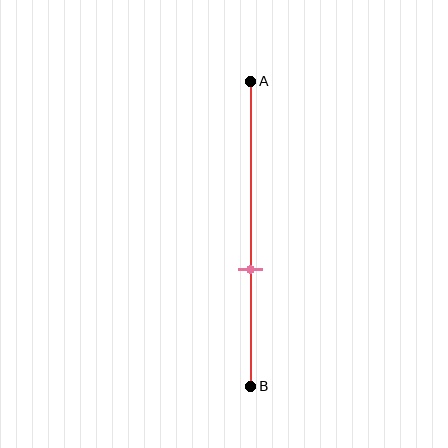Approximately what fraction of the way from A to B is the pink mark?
The pink mark is approximately 60% of the way from A to B.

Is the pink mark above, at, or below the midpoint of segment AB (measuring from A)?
The pink mark is below the midpoint of segment AB.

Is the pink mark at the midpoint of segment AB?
No, the mark is at about 60% from A, not at the 50% midpoint.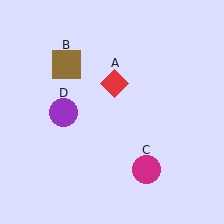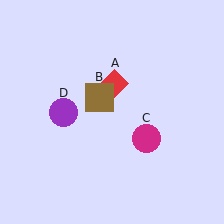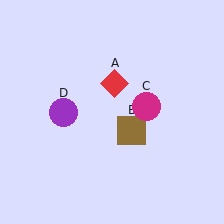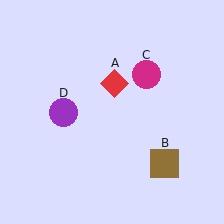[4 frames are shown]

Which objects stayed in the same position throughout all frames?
Red diamond (object A) and purple circle (object D) remained stationary.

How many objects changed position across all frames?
2 objects changed position: brown square (object B), magenta circle (object C).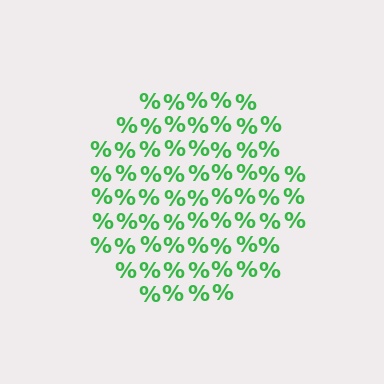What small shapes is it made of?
It is made of small percent signs.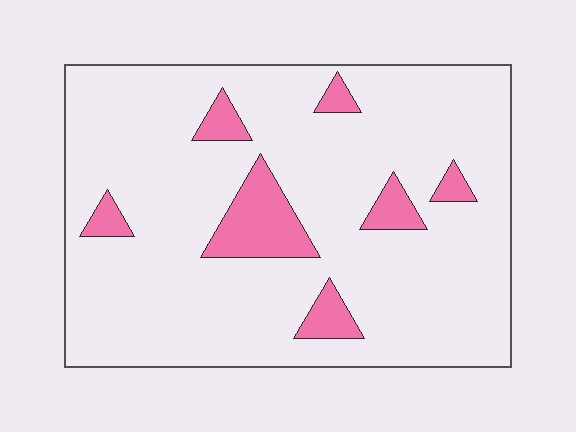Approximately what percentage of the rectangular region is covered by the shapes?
Approximately 10%.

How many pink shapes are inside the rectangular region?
7.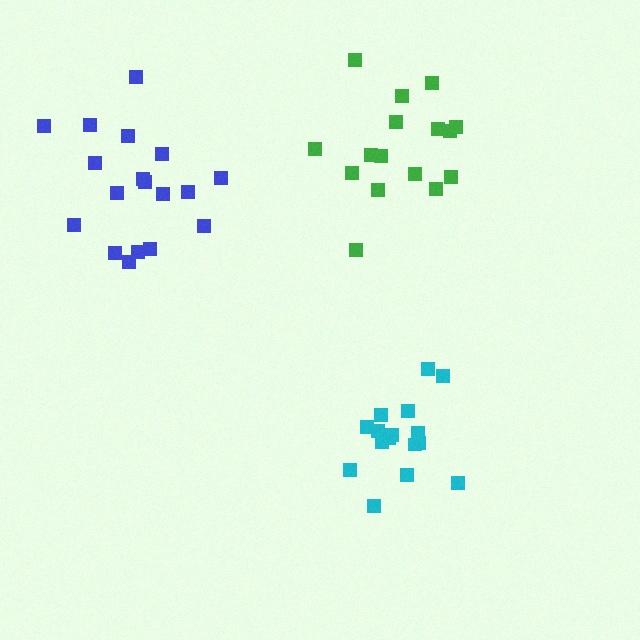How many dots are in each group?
Group 1: 16 dots, Group 2: 16 dots, Group 3: 18 dots (50 total).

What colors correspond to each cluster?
The clusters are colored: green, cyan, blue.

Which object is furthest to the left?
The blue cluster is leftmost.